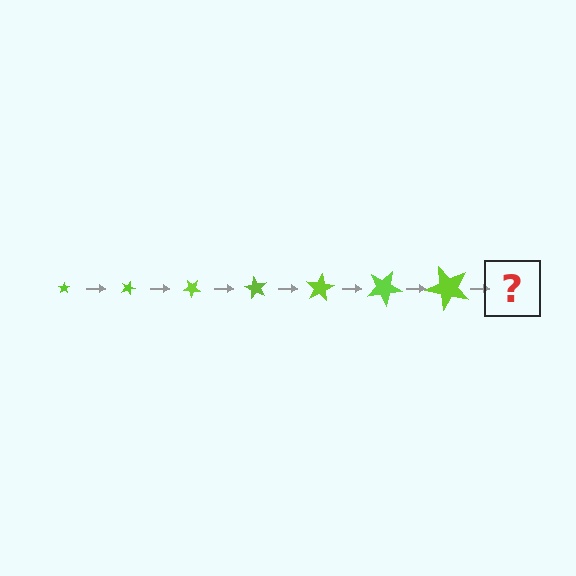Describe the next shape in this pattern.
It should be a star, larger than the previous one and rotated 140 degrees from the start.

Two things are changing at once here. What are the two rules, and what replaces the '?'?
The two rules are that the star grows larger each step and it rotates 20 degrees each step. The '?' should be a star, larger than the previous one and rotated 140 degrees from the start.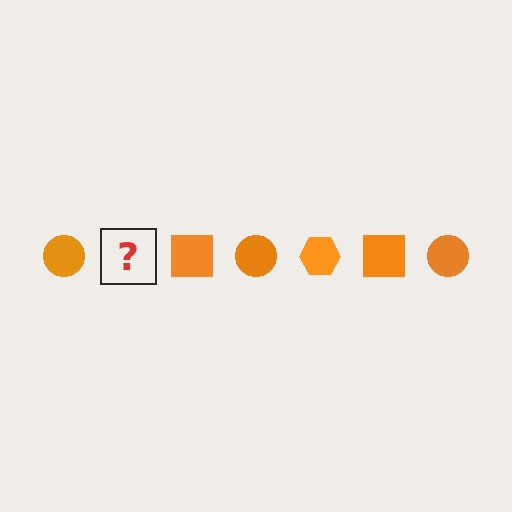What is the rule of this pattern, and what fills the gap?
The rule is that the pattern cycles through circle, hexagon, square shapes in orange. The gap should be filled with an orange hexagon.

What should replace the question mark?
The question mark should be replaced with an orange hexagon.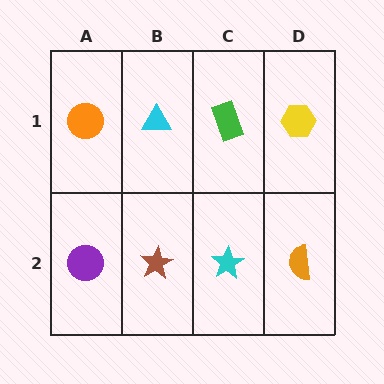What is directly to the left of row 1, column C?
A cyan triangle.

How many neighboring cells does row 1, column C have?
3.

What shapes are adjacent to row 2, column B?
A cyan triangle (row 1, column B), a purple circle (row 2, column A), a cyan star (row 2, column C).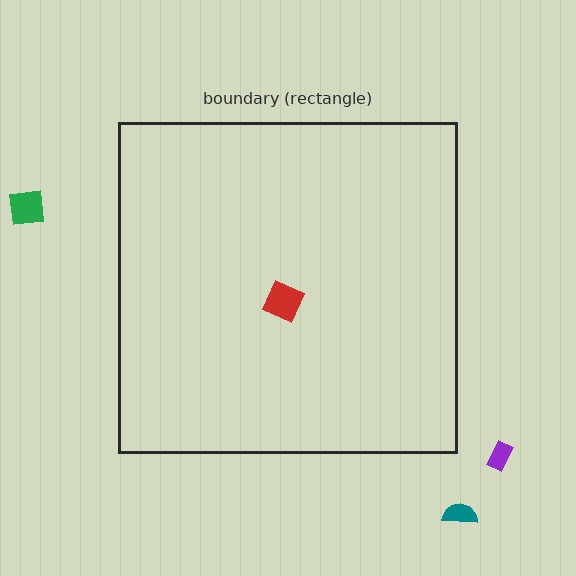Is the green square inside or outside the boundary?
Outside.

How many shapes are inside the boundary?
1 inside, 3 outside.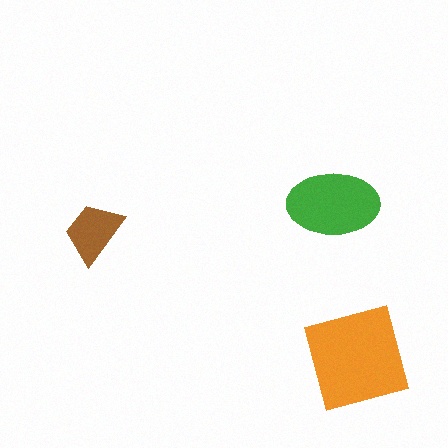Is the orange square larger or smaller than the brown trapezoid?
Larger.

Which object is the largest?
The orange square.